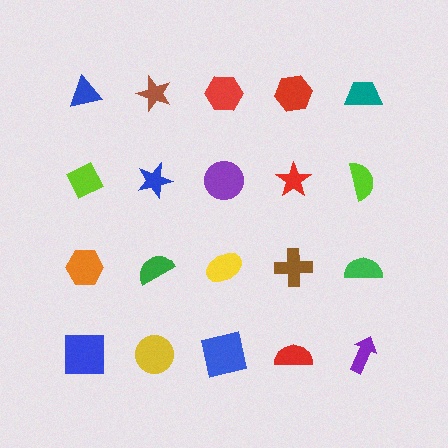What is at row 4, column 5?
A purple arrow.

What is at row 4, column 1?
A blue square.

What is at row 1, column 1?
A blue triangle.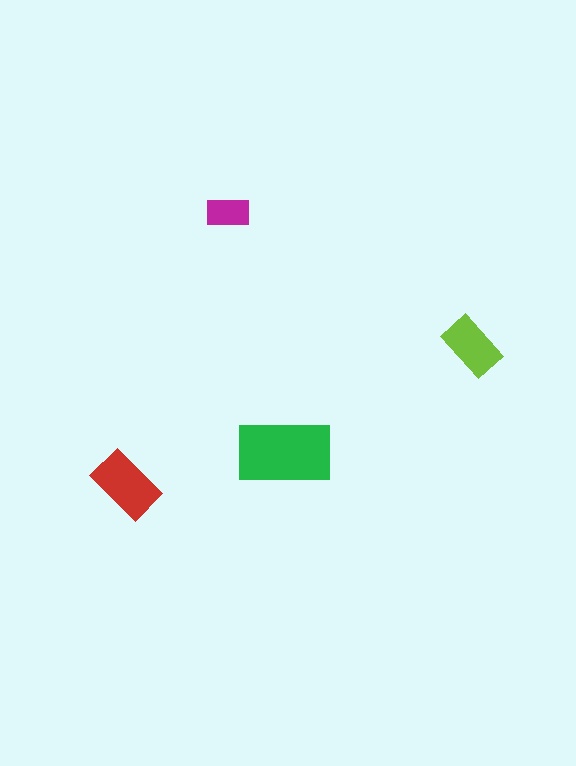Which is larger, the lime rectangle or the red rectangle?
The red one.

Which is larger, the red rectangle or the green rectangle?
The green one.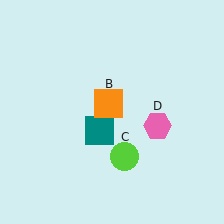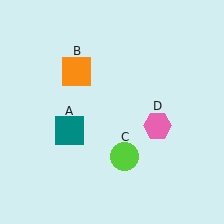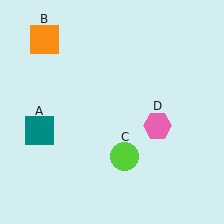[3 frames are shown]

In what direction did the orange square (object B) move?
The orange square (object B) moved up and to the left.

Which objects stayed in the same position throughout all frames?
Lime circle (object C) and pink hexagon (object D) remained stationary.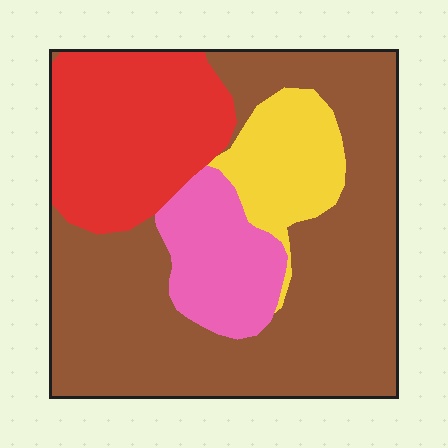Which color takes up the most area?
Brown, at roughly 55%.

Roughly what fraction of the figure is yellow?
Yellow takes up about one tenth (1/10) of the figure.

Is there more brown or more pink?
Brown.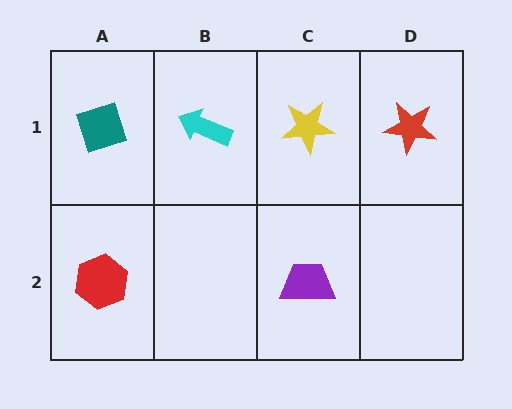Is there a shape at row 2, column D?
No, that cell is empty.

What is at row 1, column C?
A yellow star.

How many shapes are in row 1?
4 shapes.